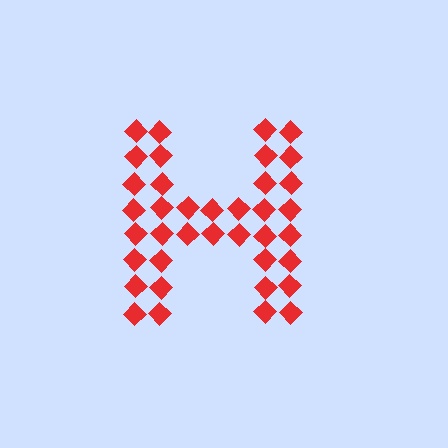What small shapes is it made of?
It is made of small diamonds.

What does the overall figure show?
The overall figure shows the letter H.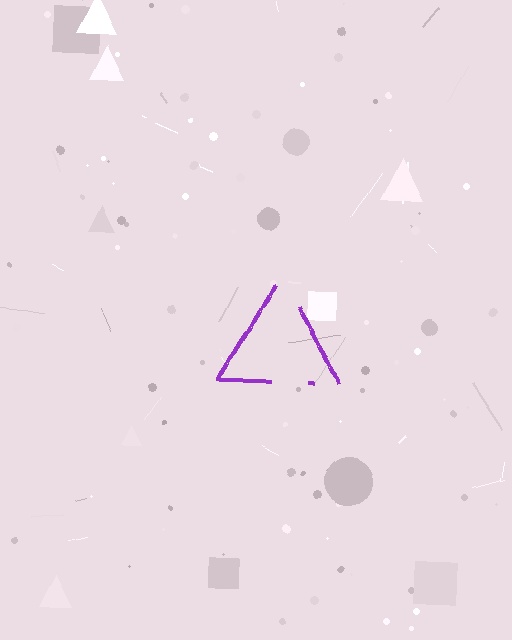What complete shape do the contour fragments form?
The contour fragments form a triangle.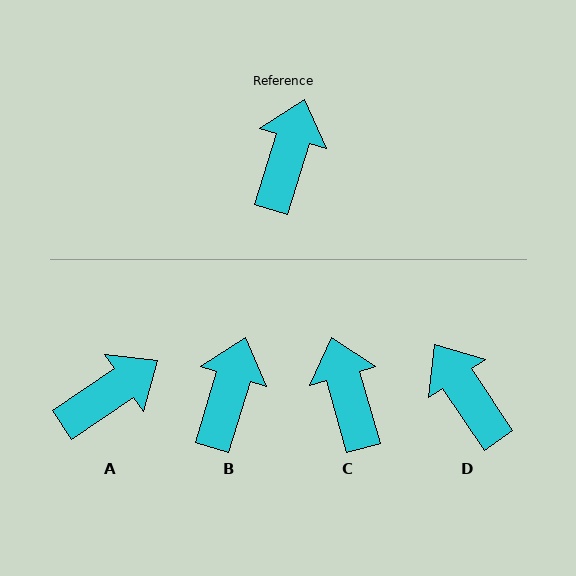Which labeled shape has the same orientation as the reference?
B.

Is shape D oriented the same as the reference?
No, it is off by about 51 degrees.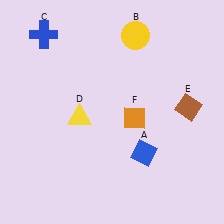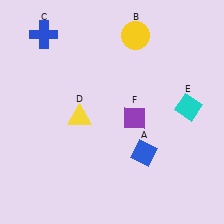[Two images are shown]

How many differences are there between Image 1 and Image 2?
There are 2 differences between the two images.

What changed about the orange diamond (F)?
In Image 1, F is orange. In Image 2, it changed to purple.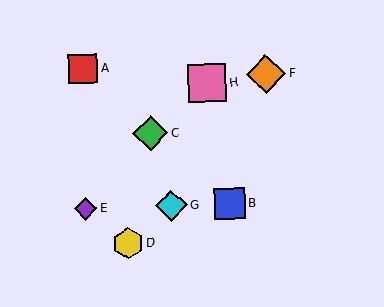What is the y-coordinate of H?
Object H is at y≈83.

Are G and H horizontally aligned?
No, G is at y≈206 and H is at y≈83.